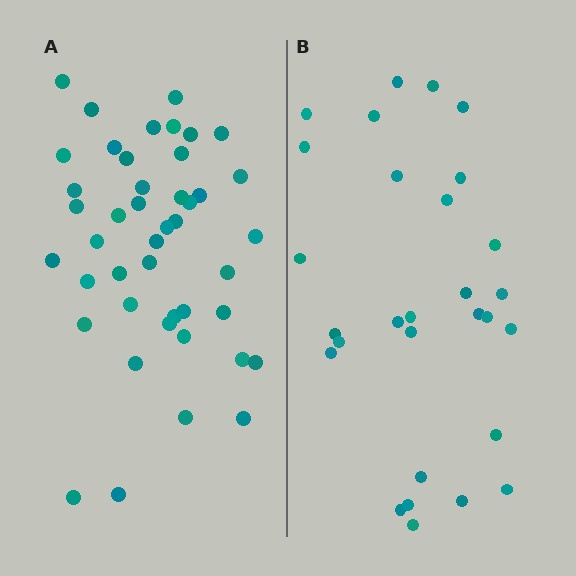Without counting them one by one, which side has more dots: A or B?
Region A (the left region) has more dots.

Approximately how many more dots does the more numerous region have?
Region A has approximately 15 more dots than region B.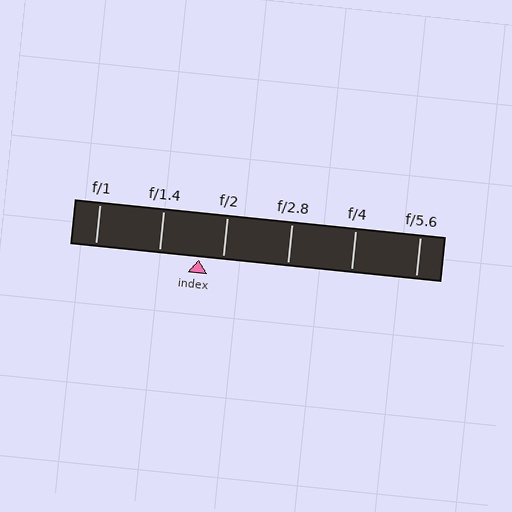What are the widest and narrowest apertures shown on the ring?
The widest aperture shown is f/1 and the narrowest is f/5.6.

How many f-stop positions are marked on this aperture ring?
There are 6 f-stop positions marked.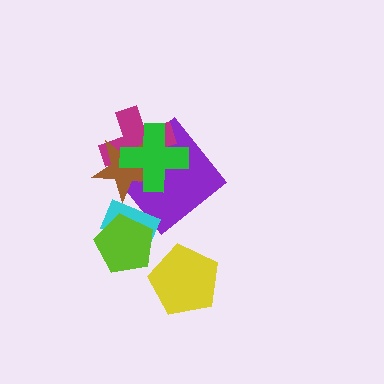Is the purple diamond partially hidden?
Yes, it is partially covered by another shape.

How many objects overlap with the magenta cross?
3 objects overlap with the magenta cross.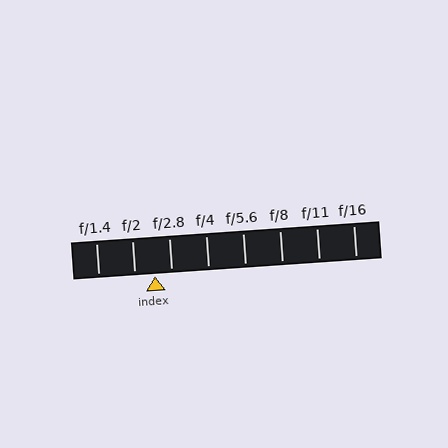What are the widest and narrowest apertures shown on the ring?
The widest aperture shown is f/1.4 and the narrowest is f/16.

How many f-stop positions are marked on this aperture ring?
There are 8 f-stop positions marked.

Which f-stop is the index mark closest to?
The index mark is closest to f/2.8.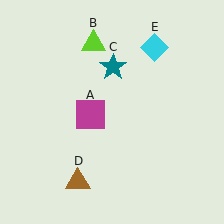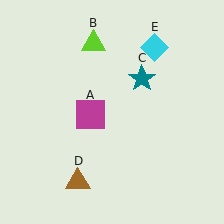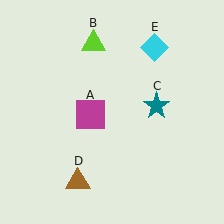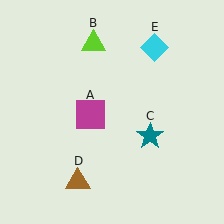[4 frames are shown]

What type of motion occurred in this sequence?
The teal star (object C) rotated clockwise around the center of the scene.